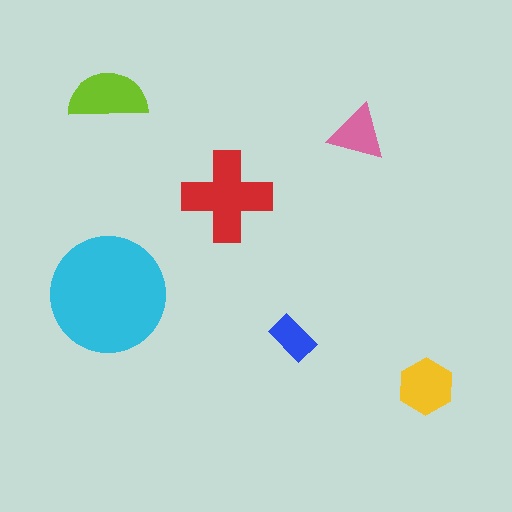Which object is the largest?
The cyan circle.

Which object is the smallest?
The blue rectangle.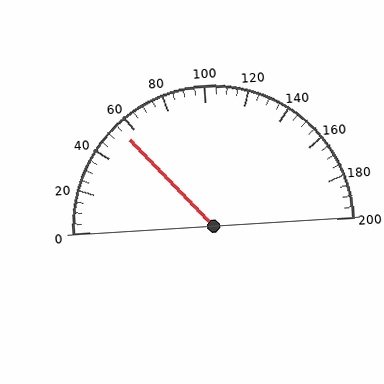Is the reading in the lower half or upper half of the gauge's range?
The reading is in the lower half of the range (0 to 200).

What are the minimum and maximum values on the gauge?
The gauge ranges from 0 to 200.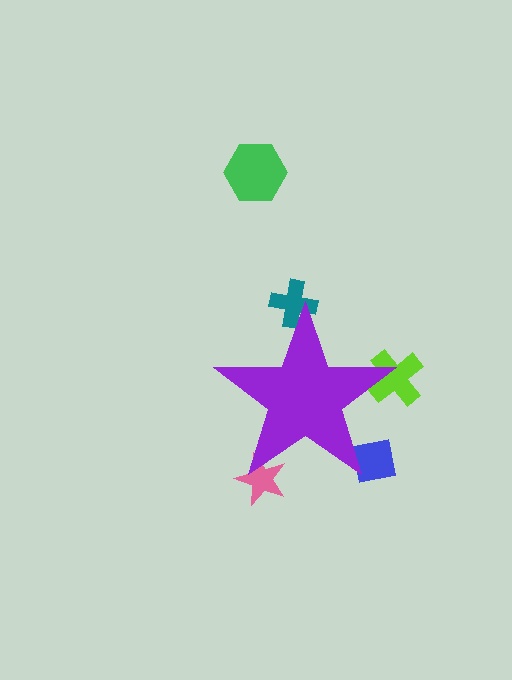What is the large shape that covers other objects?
A purple star.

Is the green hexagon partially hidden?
No, the green hexagon is fully visible.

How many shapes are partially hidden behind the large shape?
4 shapes are partially hidden.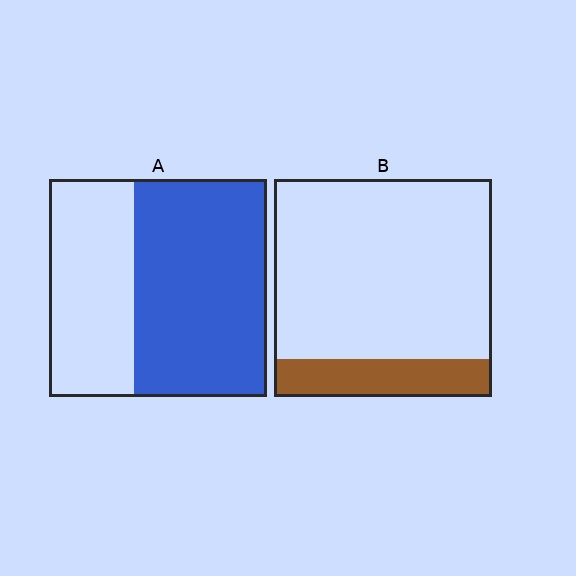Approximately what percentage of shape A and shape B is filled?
A is approximately 60% and B is approximately 15%.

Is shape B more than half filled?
No.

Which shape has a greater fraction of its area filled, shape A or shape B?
Shape A.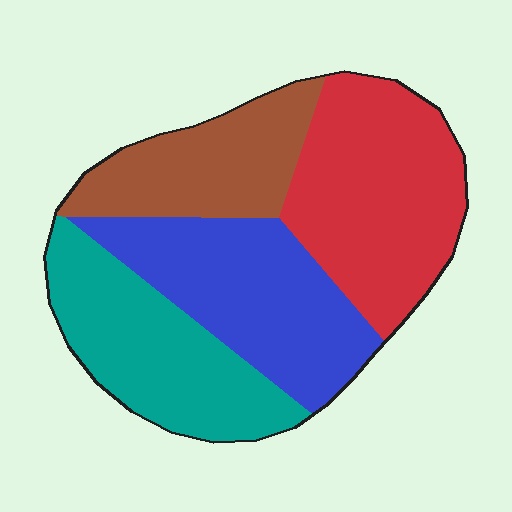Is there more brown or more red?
Red.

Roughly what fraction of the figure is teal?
Teal covers 25% of the figure.